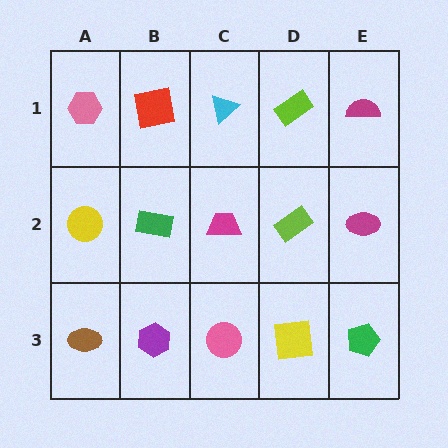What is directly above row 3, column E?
A magenta ellipse.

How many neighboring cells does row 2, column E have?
3.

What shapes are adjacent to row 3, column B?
A green rectangle (row 2, column B), a brown ellipse (row 3, column A), a pink circle (row 3, column C).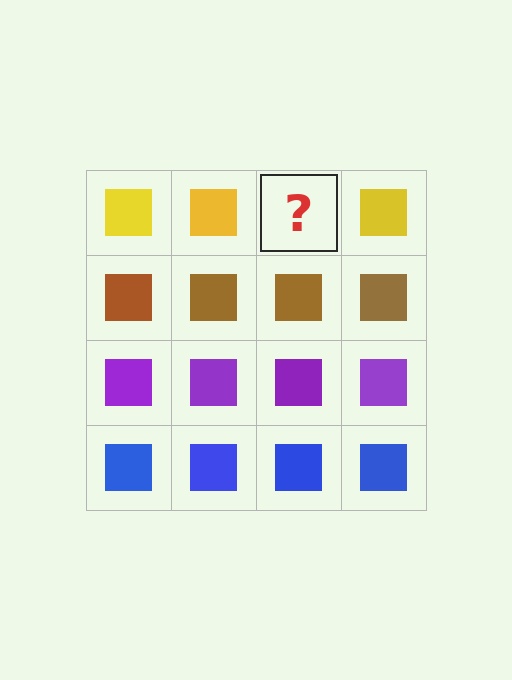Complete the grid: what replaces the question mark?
The question mark should be replaced with a yellow square.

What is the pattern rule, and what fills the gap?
The rule is that each row has a consistent color. The gap should be filled with a yellow square.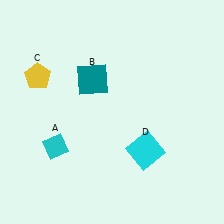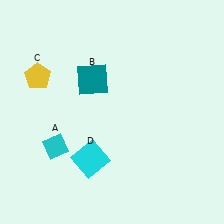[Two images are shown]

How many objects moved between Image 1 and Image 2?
1 object moved between the two images.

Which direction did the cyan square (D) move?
The cyan square (D) moved left.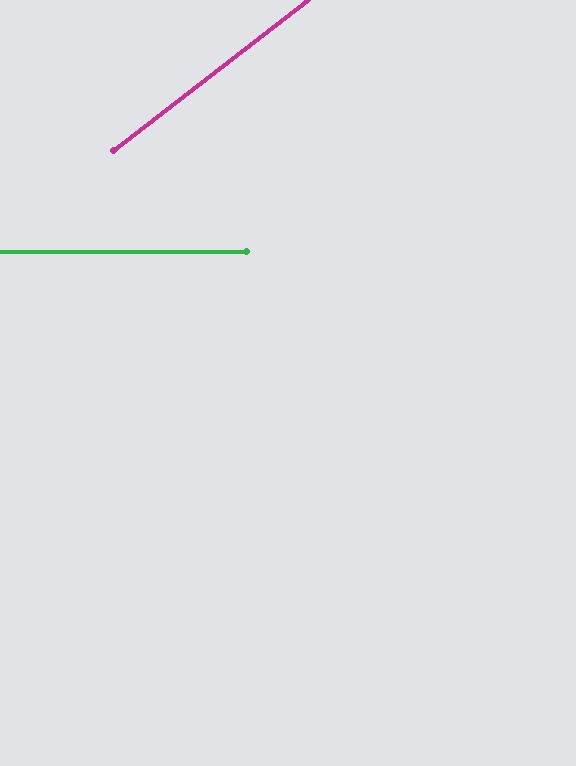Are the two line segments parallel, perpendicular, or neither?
Neither parallel nor perpendicular — they differ by about 38°.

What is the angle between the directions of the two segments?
Approximately 38 degrees.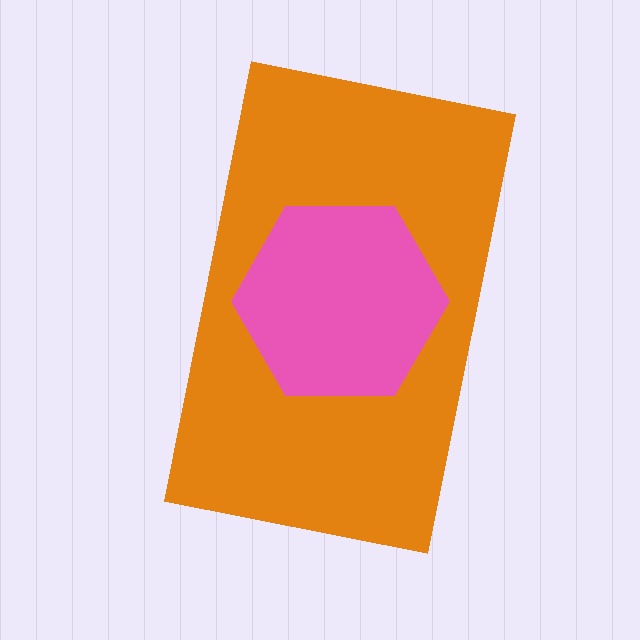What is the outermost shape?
The orange rectangle.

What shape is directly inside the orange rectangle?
The pink hexagon.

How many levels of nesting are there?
2.